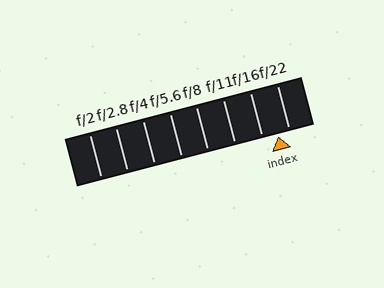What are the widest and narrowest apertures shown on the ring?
The widest aperture shown is f/2 and the narrowest is f/22.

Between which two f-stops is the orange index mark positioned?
The index mark is between f/16 and f/22.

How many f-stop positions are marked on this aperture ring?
There are 8 f-stop positions marked.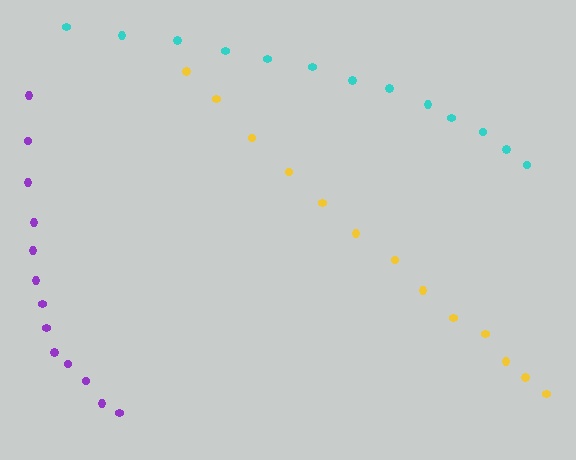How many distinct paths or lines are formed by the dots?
There are 3 distinct paths.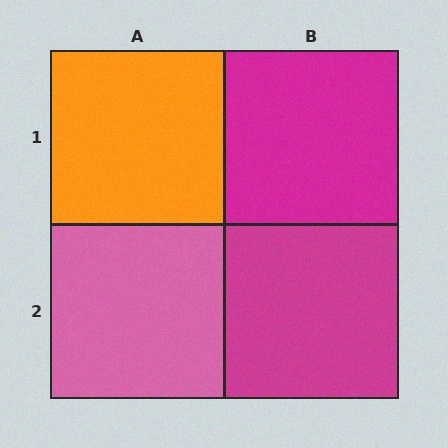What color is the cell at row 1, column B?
Magenta.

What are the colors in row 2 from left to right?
Pink, magenta.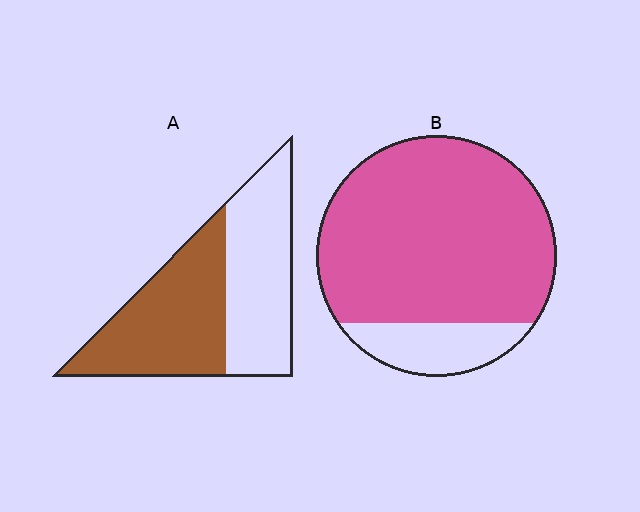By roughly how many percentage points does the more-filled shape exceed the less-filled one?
By roughly 30 percentage points (B over A).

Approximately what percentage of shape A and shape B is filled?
A is approximately 50% and B is approximately 85%.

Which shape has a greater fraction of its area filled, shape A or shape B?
Shape B.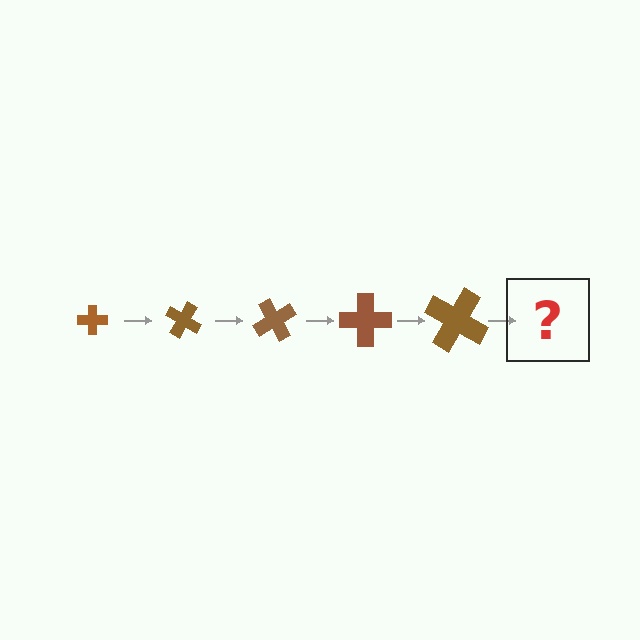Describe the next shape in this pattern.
It should be a cross, larger than the previous one and rotated 150 degrees from the start.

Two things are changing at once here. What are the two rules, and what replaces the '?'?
The two rules are that the cross grows larger each step and it rotates 30 degrees each step. The '?' should be a cross, larger than the previous one and rotated 150 degrees from the start.